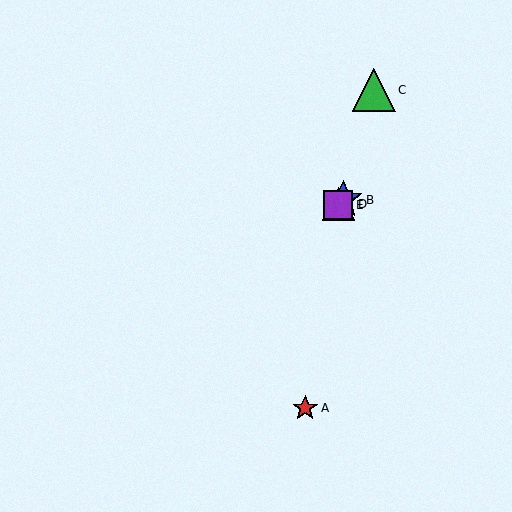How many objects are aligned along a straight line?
3 objects (B, D, E) are aligned along a straight line.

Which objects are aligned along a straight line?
Objects B, D, E are aligned along a straight line.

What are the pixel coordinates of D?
Object D is at (339, 204).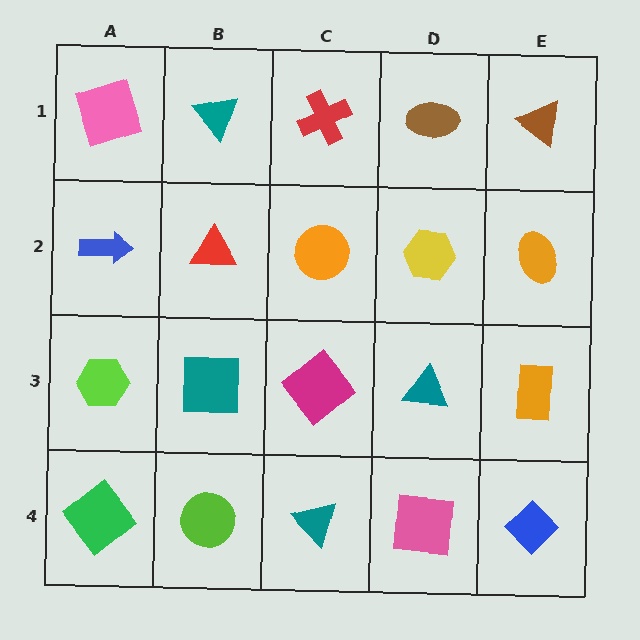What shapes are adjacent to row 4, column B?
A teal square (row 3, column B), a green diamond (row 4, column A), a teal triangle (row 4, column C).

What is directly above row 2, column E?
A brown triangle.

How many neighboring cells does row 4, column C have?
3.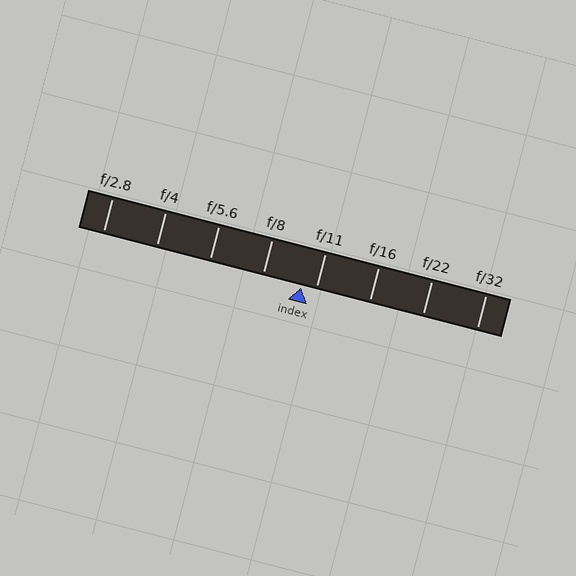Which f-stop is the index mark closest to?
The index mark is closest to f/11.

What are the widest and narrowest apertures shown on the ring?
The widest aperture shown is f/2.8 and the narrowest is f/32.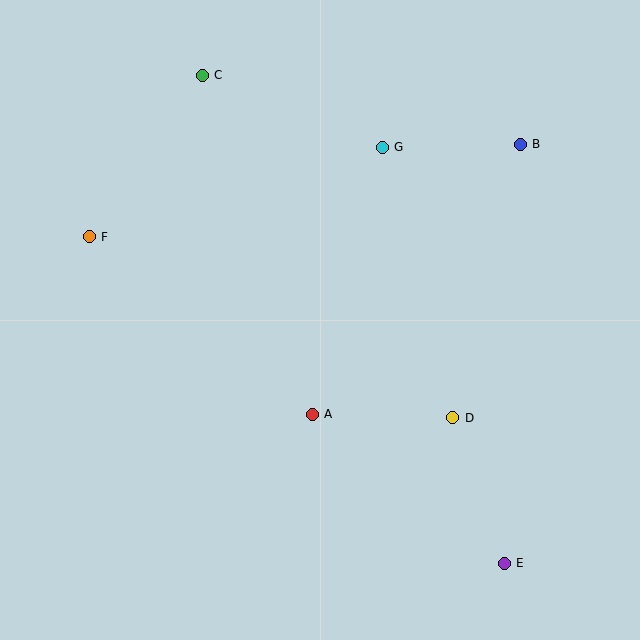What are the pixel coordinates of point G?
Point G is at (382, 147).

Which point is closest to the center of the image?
Point A at (312, 414) is closest to the center.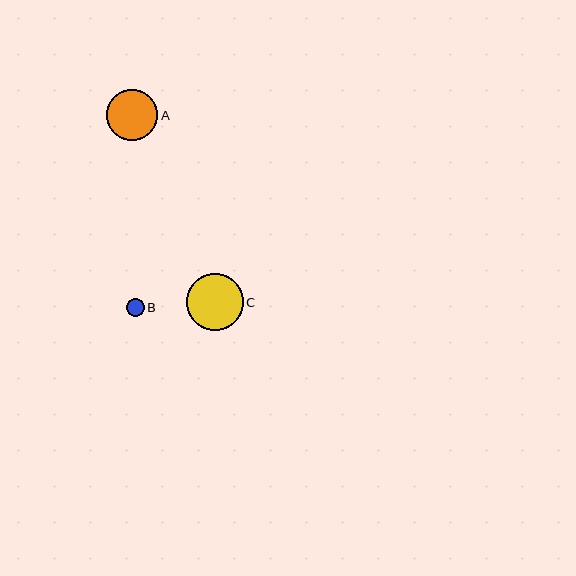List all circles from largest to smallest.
From largest to smallest: C, A, B.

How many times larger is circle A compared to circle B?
Circle A is approximately 2.9 times the size of circle B.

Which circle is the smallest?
Circle B is the smallest with a size of approximately 18 pixels.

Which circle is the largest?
Circle C is the largest with a size of approximately 57 pixels.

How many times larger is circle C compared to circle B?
Circle C is approximately 3.2 times the size of circle B.